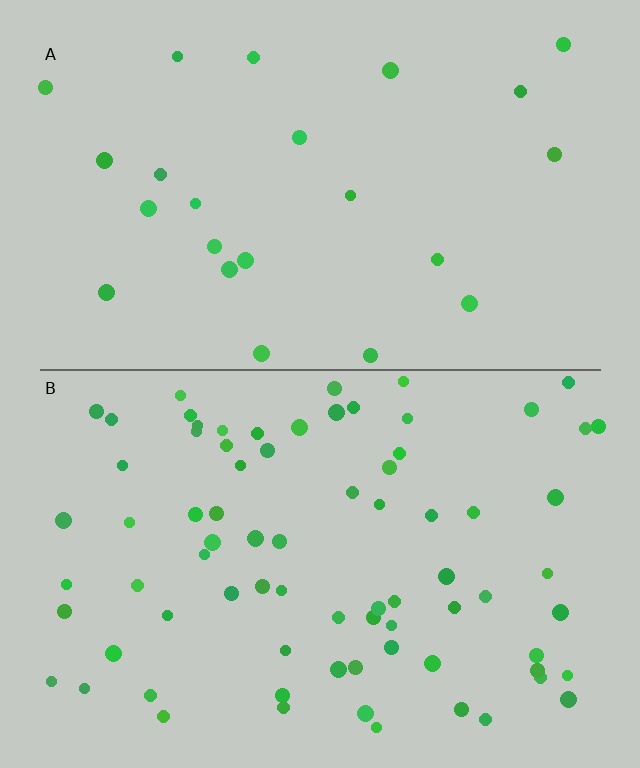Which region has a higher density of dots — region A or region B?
B (the bottom).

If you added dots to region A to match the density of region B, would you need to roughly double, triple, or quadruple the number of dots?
Approximately triple.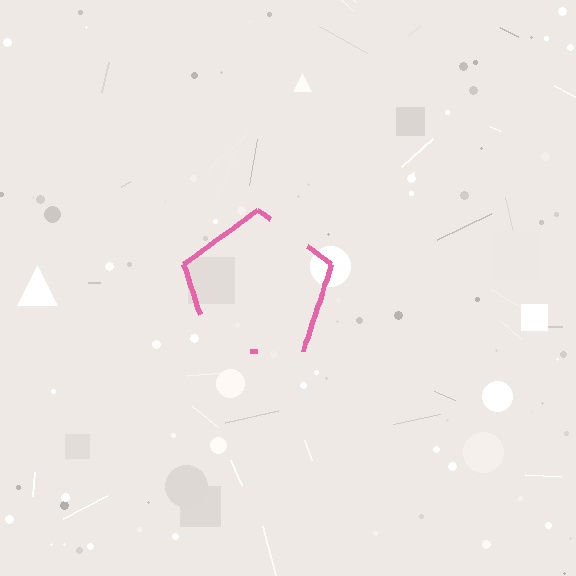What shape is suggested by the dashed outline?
The dashed outline suggests a pentagon.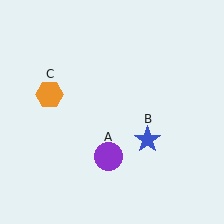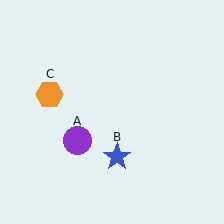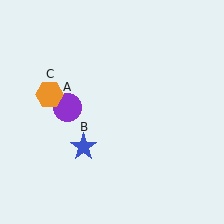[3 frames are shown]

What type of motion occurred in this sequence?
The purple circle (object A), blue star (object B) rotated clockwise around the center of the scene.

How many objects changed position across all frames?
2 objects changed position: purple circle (object A), blue star (object B).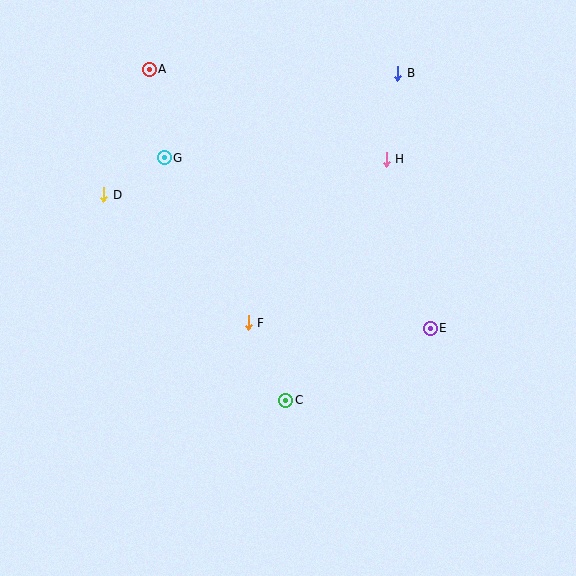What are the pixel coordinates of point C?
Point C is at (286, 400).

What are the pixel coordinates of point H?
Point H is at (386, 159).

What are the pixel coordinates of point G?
Point G is at (164, 158).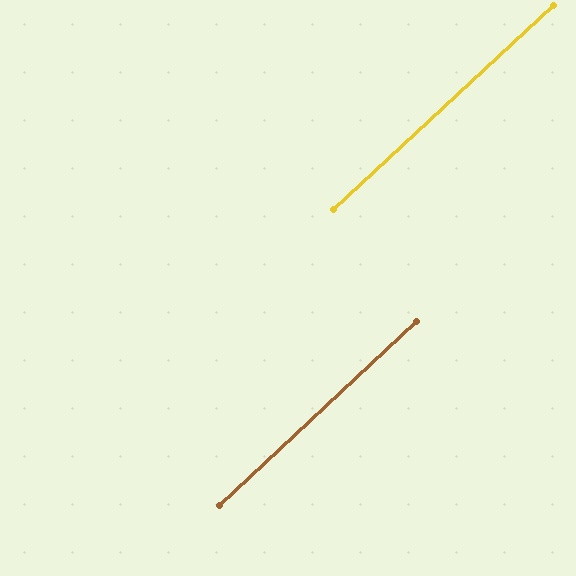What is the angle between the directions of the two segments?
Approximately 0 degrees.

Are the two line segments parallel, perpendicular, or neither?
Parallel — their directions differ by only 0.4°.